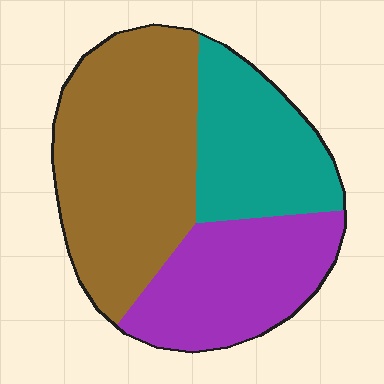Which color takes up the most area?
Brown, at roughly 45%.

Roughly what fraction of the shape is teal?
Teal covers roughly 25% of the shape.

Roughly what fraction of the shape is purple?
Purple covers around 30% of the shape.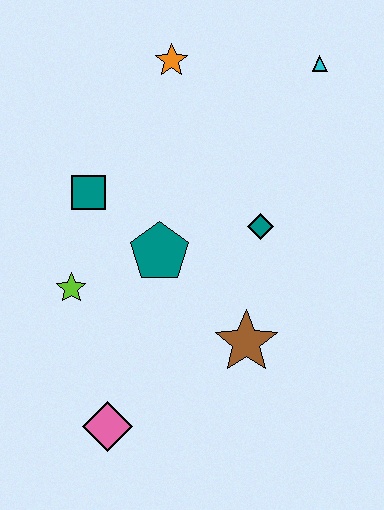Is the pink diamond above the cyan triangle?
No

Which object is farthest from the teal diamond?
The pink diamond is farthest from the teal diamond.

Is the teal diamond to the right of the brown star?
Yes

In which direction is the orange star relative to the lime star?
The orange star is above the lime star.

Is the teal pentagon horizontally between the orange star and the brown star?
No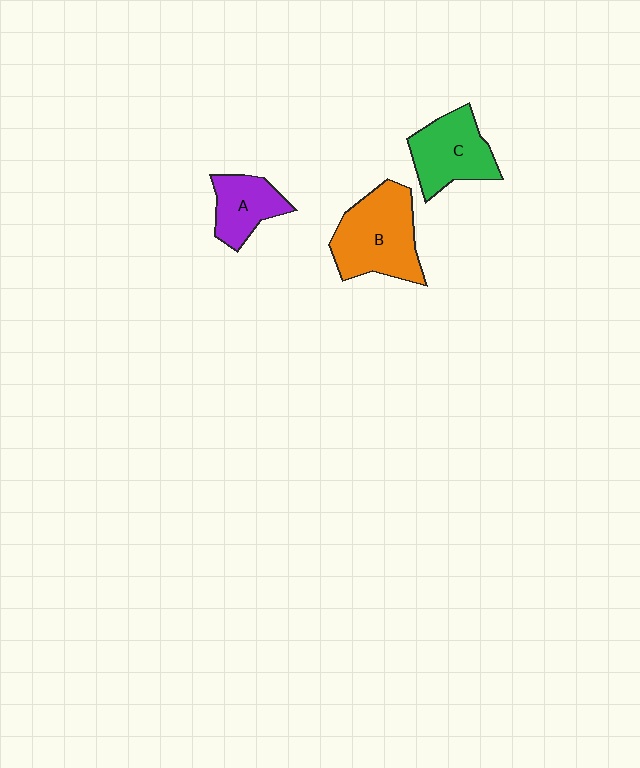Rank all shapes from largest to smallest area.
From largest to smallest: B (orange), C (green), A (purple).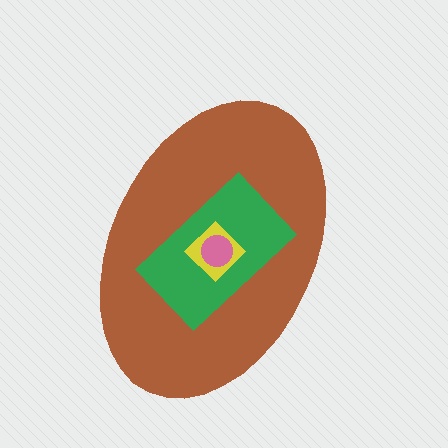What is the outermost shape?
The brown ellipse.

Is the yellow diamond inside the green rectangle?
Yes.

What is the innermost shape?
The pink circle.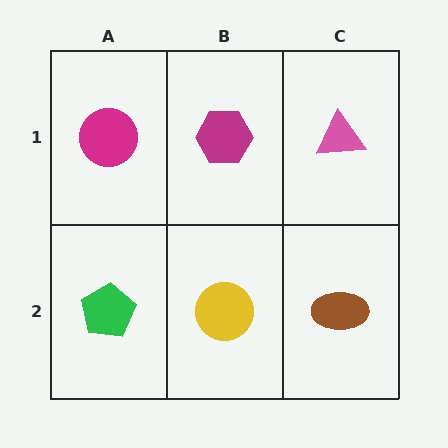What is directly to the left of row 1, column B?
A magenta circle.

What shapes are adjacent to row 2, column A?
A magenta circle (row 1, column A), a yellow circle (row 2, column B).